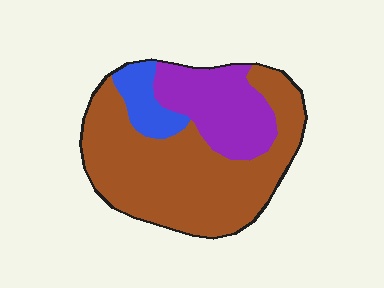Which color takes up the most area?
Brown, at roughly 65%.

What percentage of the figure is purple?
Purple takes up about one quarter (1/4) of the figure.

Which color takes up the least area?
Blue, at roughly 10%.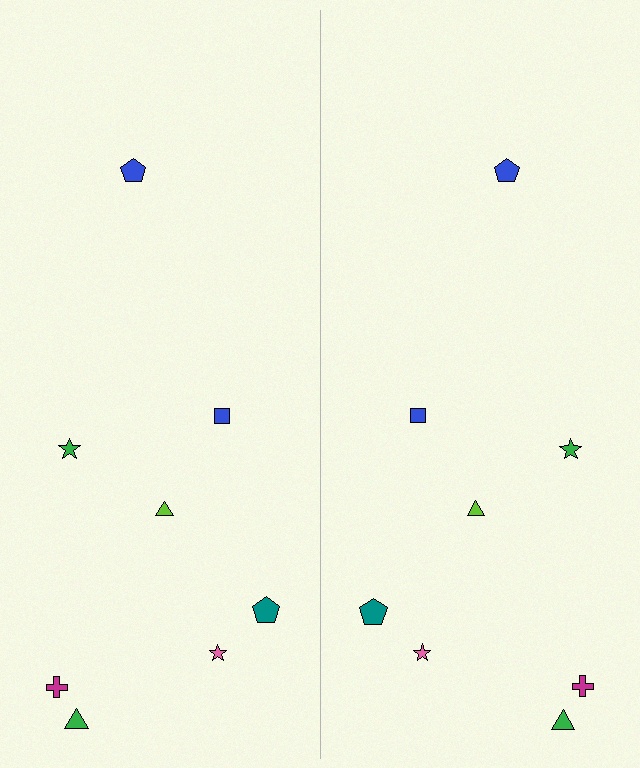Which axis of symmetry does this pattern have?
The pattern has a vertical axis of symmetry running through the center of the image.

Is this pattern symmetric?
Yes, this pattern has bilateral (reflection) symmetry.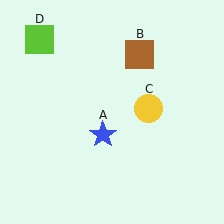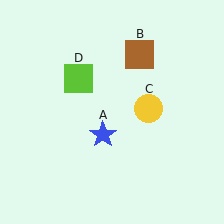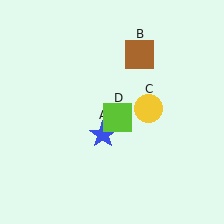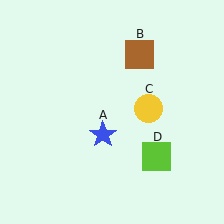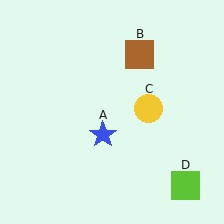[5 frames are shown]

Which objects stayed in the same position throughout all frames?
Blue star (object A) and brown square (object B) and yellow circle (object C) remained stationary.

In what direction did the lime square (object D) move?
The lime square (object D) moved down and to the right.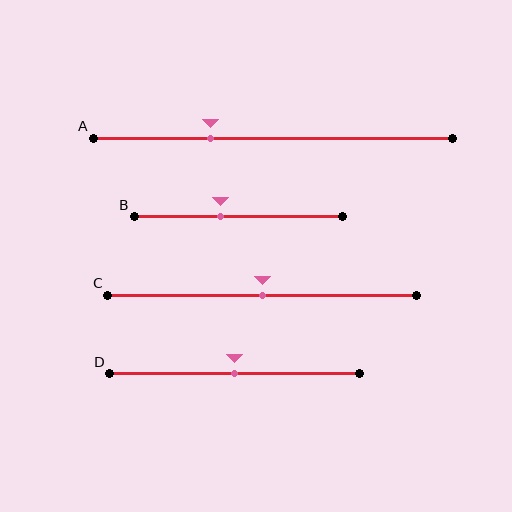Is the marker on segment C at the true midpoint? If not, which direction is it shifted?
Yes, the marker on segment C is at the true midpoint.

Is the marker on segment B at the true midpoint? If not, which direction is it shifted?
No, the marker on segment B is shifted to the left by about 9% of the segment length.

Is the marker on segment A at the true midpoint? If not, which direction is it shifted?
No, the marker on segment A is shifted to the left by about 17% of the segment length.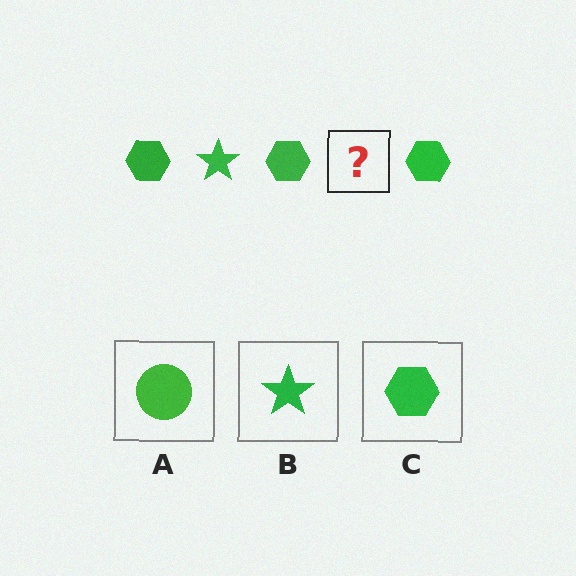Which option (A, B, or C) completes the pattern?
B.